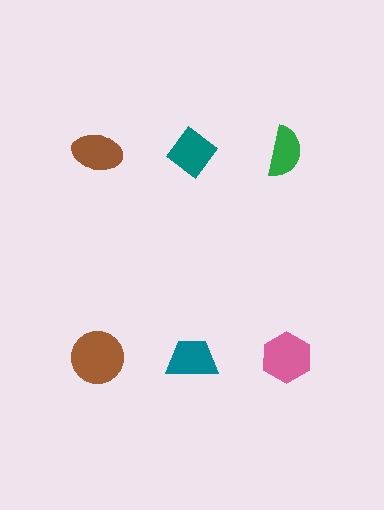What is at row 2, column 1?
A brown circle.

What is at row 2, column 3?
A pink hexagon.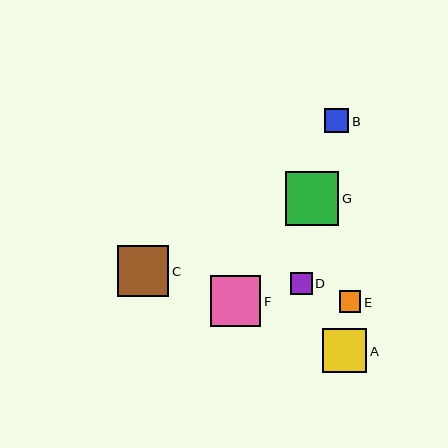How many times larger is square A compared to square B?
Square A is approximately 1.8 times the size of square B.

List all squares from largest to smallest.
From largest to smallest: G, C, F, A, B, E, D.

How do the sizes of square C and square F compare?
Square C and square F are approximately the same size.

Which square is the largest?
Square G is the largest with a size of approximately 53 pixels.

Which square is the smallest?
Square D is the smallest with a size of approximately 22 pixels.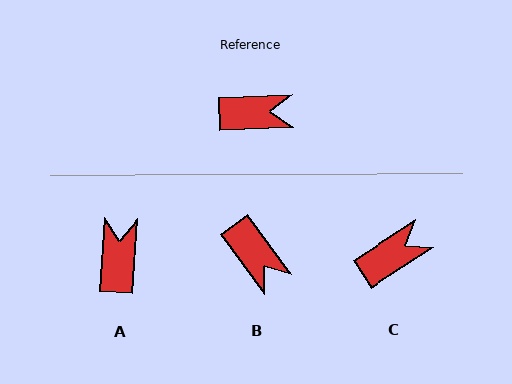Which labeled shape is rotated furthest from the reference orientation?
A, about 84 degrees away.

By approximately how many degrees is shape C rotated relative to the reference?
Approximately 31 degrees counter-clockwise.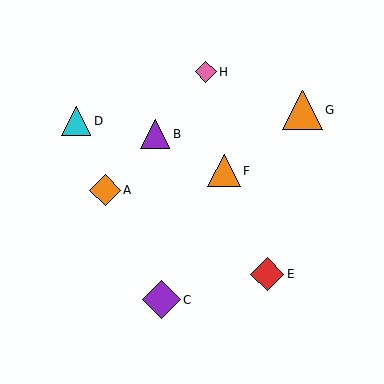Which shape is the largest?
The orange triangle (labeled G) is the largest.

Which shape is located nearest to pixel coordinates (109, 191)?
The orange diamond (labeled A) at (105, 190) is nearest to that location.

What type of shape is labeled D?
Shape D is a cyan triangle.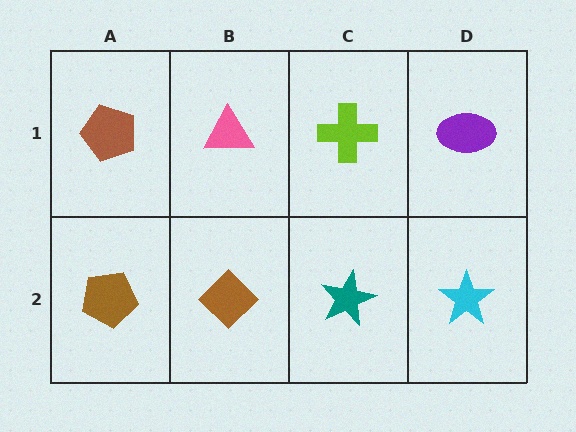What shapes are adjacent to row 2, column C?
A lime cross (row 1, column C), a brown diamond (row 2, column B), a cyan star (row 2, column D).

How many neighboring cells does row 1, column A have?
2.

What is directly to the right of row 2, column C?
A cyan star.